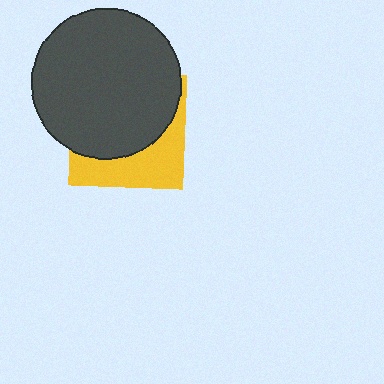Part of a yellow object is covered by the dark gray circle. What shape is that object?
It is a square.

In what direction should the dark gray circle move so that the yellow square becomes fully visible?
The dark gray circle should move up. That is the shortest direction to clear the overlap and leave the yellow square fully visible.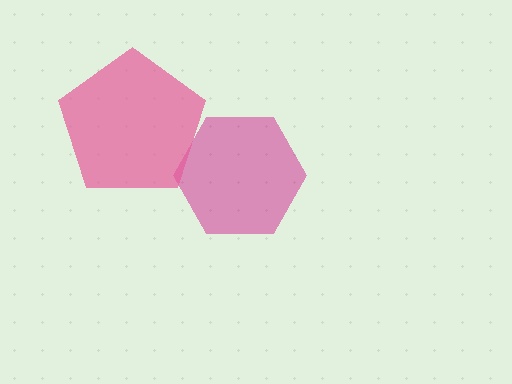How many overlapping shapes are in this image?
There are 2 overlapping shapes in the image.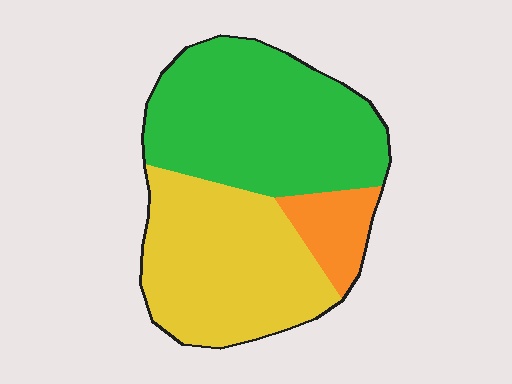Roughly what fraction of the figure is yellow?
Yellow covers 41% of the figure.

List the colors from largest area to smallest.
From largest to smallest: green, yellow, orange.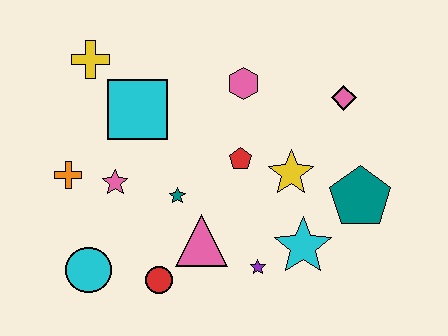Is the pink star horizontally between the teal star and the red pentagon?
No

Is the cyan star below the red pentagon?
Yes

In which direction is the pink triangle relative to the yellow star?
The pink triangle is to the left of the yellow star.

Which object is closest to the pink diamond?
The yellow star is closest to the pink diamond.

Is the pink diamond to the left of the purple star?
No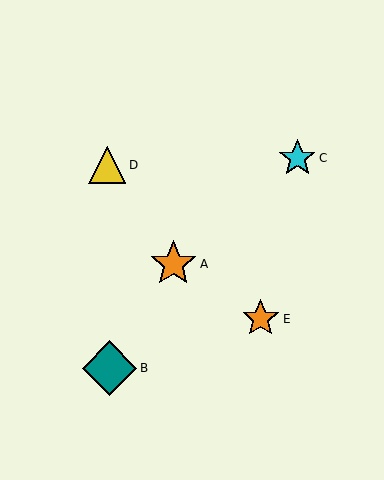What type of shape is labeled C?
Shape C is a cyan star.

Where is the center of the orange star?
The center of the orange star is at (173, 264).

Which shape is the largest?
The teal diamond (labeled B) is the largest.